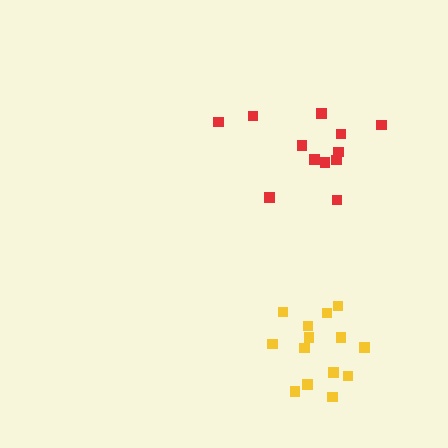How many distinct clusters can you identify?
There are 2 distinct clusters.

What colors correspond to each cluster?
The clusters are colored: yellow, red.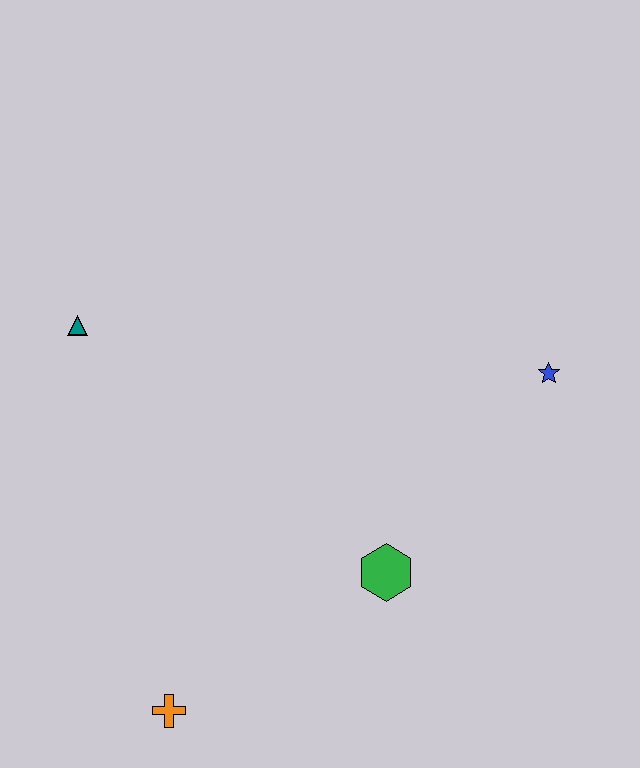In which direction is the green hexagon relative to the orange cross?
The green hexagon is to the right of the orange cross.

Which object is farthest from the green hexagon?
The teal triangle is farthest from the green hexagon.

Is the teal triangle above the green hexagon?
Yes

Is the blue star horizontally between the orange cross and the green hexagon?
No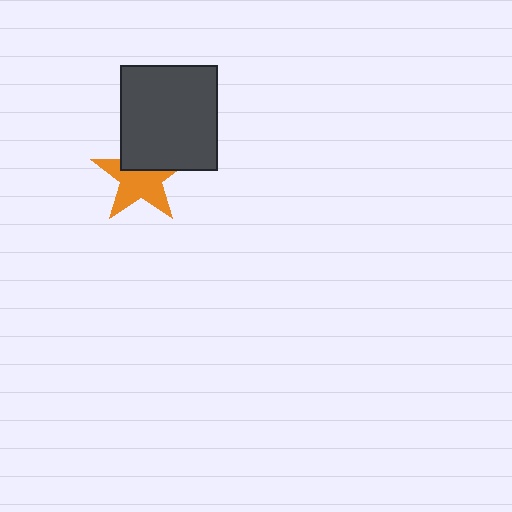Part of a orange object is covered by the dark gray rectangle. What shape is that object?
It is a star.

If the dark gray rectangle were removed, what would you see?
You would see the complete orange star.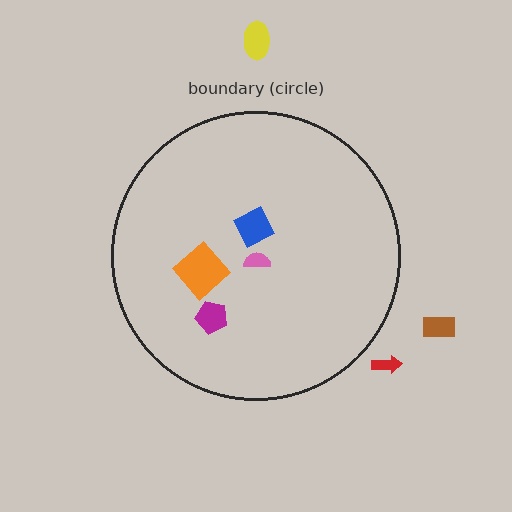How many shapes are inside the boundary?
4 inside, 3 outside.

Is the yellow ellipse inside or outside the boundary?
Outside.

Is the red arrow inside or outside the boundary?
Outside.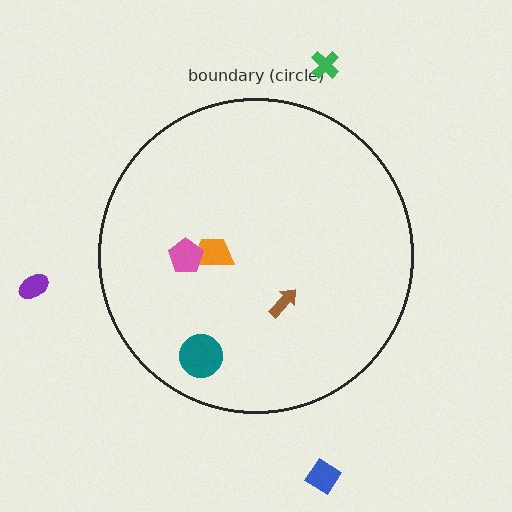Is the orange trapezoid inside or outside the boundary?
Inside.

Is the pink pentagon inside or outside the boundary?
Inside.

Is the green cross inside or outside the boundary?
Outside.